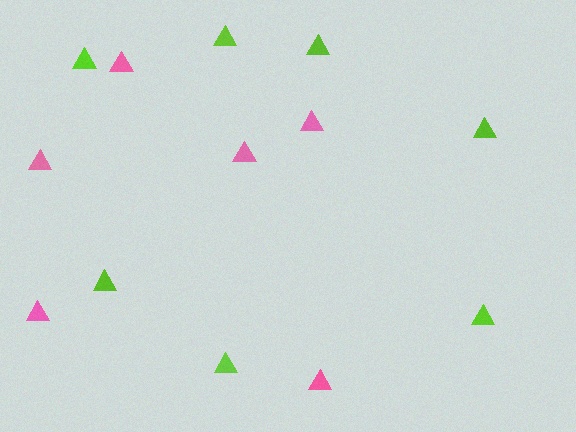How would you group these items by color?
There are 2 groups: one group of pink triangles (6) and one group of lime triangles (7).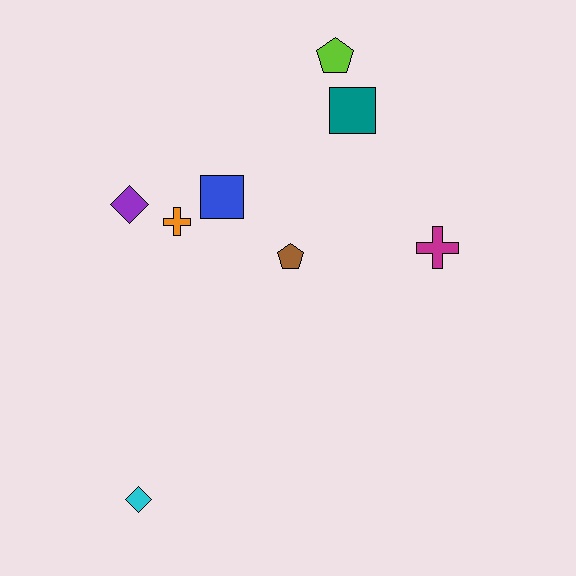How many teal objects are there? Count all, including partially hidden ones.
There is 1 teal object.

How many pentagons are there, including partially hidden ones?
There are 2 pentagons.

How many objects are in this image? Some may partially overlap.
There are 8 objects.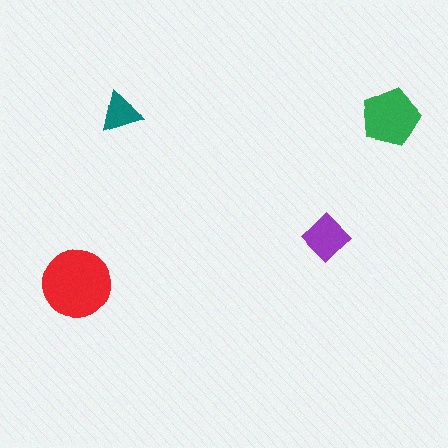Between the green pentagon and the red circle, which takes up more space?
The red circle.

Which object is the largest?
The red circle.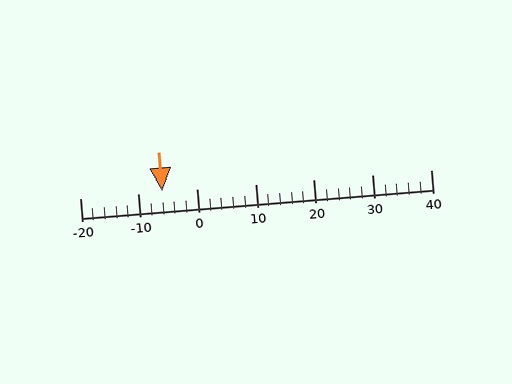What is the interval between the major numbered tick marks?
The major tick marks are spaced 10 units apart.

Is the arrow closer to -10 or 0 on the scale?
The arrow is closer to -10.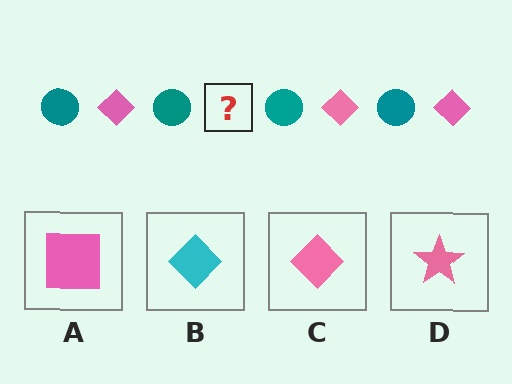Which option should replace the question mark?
Option C.